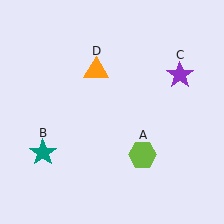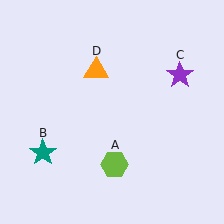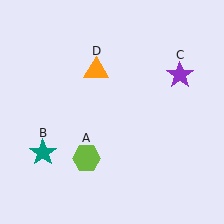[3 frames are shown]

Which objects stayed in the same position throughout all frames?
Teal star (object B) and purple star (object C) and orange triangle (object D) remained stationary.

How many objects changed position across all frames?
1 object changed position: lime hexagon (object A).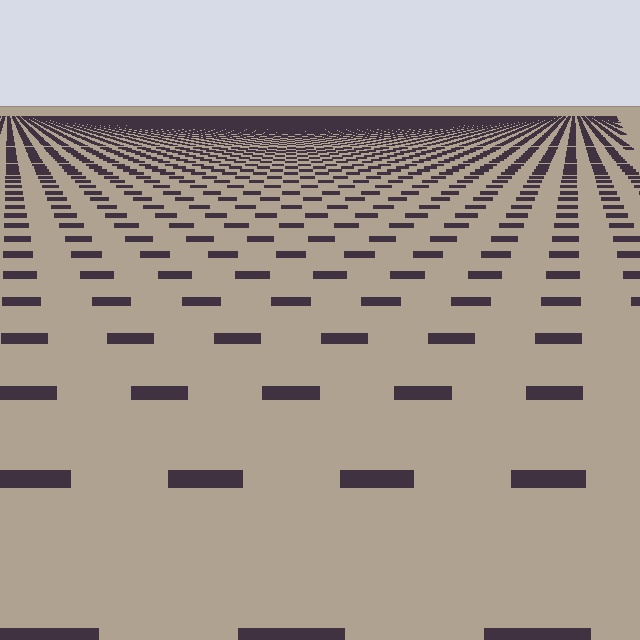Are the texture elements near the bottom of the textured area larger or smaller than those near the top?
Larger. Near the bottom, elements are closer to the viewer and appear at a bigger on-screen size.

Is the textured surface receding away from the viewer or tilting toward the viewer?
The surface is receding away from the viewer. Texture elements get smaller and denser toward the top.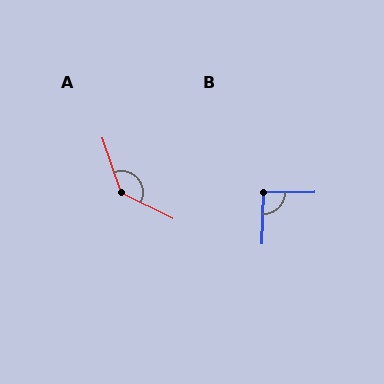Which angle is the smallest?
B, at approximately 92 degrees.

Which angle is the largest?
A, at approximately 135 degrees.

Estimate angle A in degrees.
Approximately 135 degrees.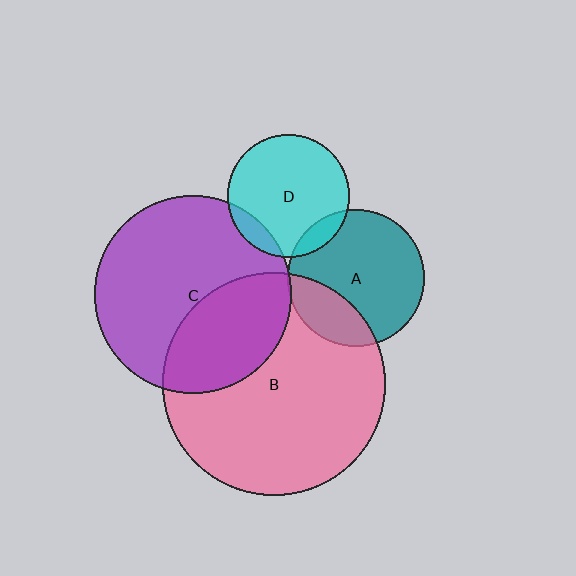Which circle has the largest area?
Circle B (pink).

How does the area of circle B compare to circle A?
Approximately 2.7 times.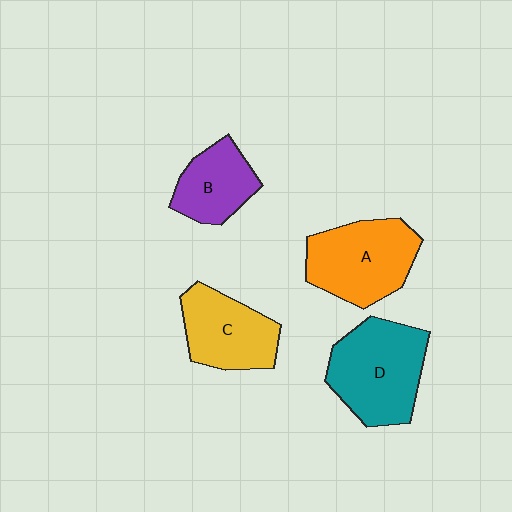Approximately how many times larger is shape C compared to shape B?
Approximately 1.2 times.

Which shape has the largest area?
Shape D (teal).